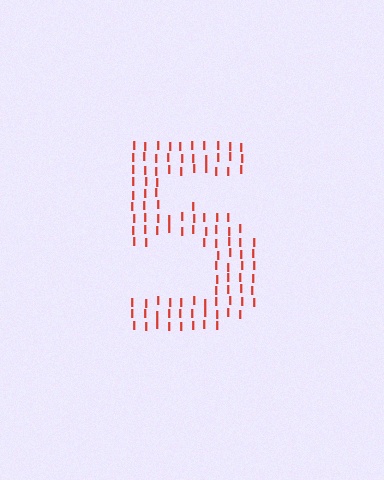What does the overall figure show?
The overall figure shows the digit 5.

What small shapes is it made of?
It is made of small letter I's.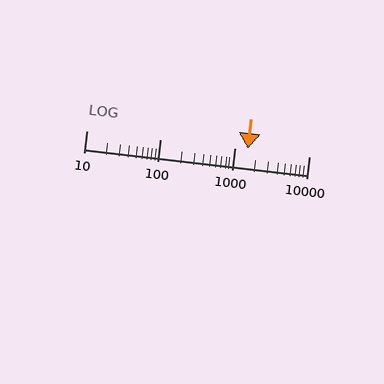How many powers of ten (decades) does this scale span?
The scale spans 3 decades, from 10 to 10000.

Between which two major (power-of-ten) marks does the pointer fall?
The pointer is between 1000 and 10000.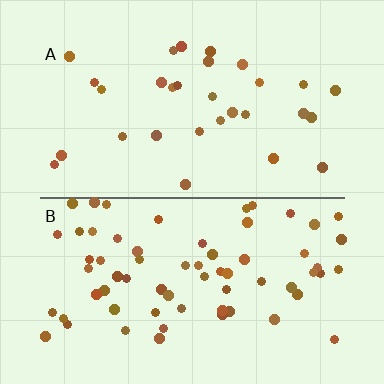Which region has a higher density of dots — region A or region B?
B (the bottom).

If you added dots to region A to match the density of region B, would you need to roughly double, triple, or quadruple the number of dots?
Approximately double.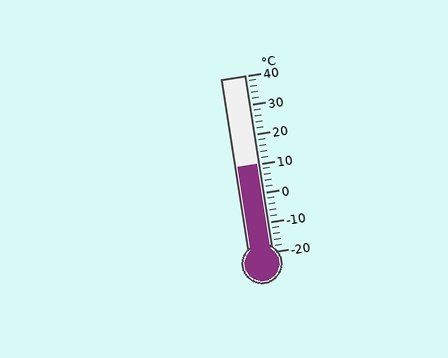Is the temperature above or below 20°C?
The temperature is below 20°C.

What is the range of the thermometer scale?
The thermometer scale ranges from -20°C to 40°C.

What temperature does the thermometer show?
The thermometer shows approximately 10°C.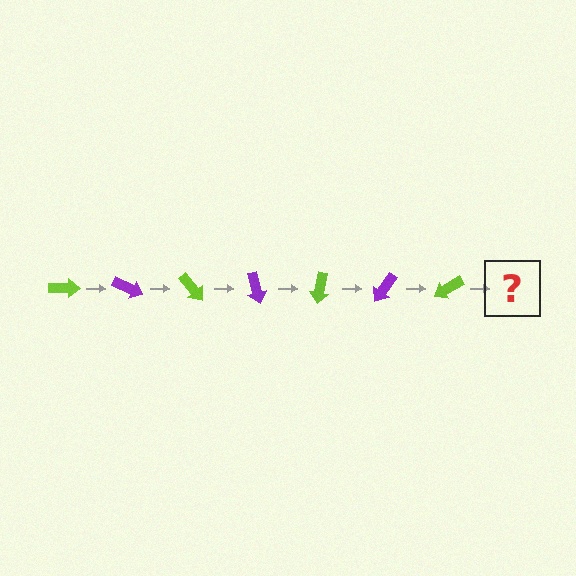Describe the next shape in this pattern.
It should be a purple arrow, rotated 175 degrees from the start.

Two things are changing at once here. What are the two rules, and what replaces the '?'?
The two rules are that it rotates 25 degrees each step and the color cycles through lime and purple. The '?' should be a purple arrow, rotated 175 degrees from the start.